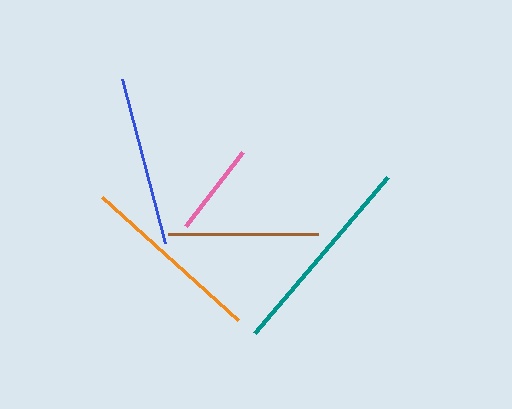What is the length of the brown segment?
The brown segment is approximately 149 pixels long.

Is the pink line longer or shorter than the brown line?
The brown line is longer than the pink line.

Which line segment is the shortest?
The pink line is the shortest at approximately 94 pixels.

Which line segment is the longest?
The teal line is the longest at approximately 206 pixels.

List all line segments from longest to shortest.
From longest to shortest: teal, orange, blue, brown, pink.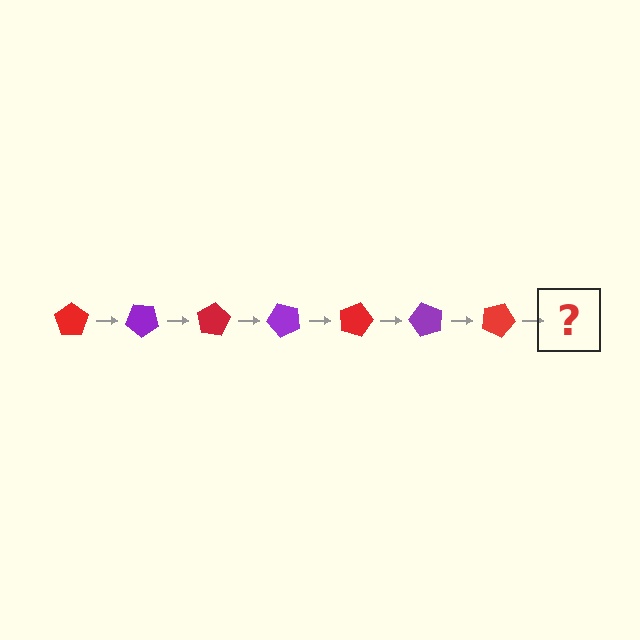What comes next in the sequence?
The next element should be a purple pentagon, rotated 280 degrees from the start.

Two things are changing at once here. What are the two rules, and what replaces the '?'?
The two rules are that it rotates 40 degrees each step and the color cycles through red and purple. The '?' should be a purple pentagon, rotated 280 degrees from the start.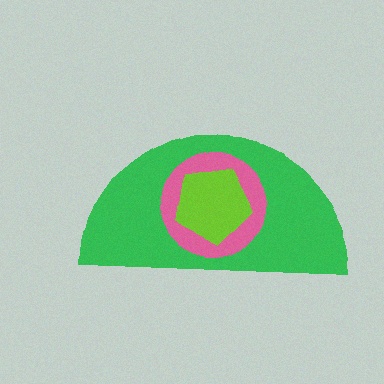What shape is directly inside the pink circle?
The lime pentagon.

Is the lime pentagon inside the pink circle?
Yes.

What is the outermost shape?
The green semicircle.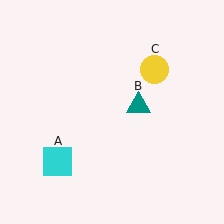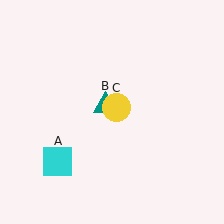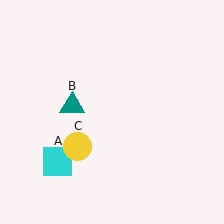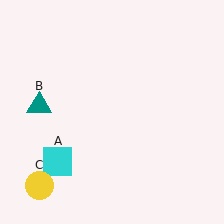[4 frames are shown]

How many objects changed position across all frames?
2 objects changed position: teal triangle (object B), yellow circle (object C).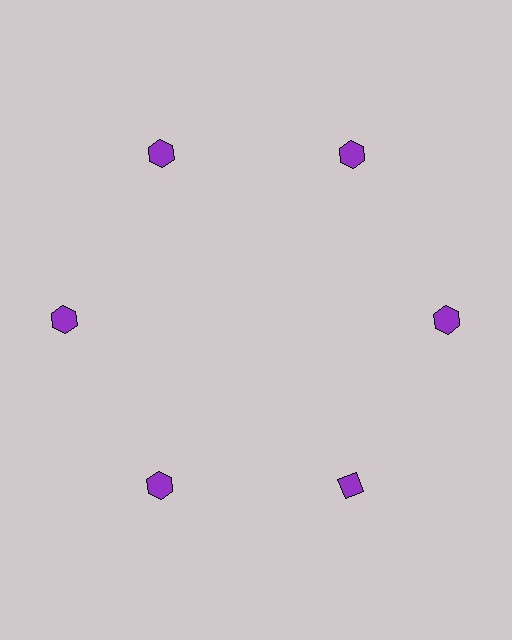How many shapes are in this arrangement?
There are 6 shapes arranged in a ring pattern.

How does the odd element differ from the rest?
It has a different shape: diamond instead of hexagon.